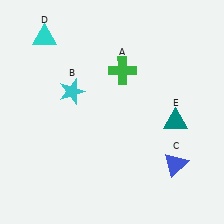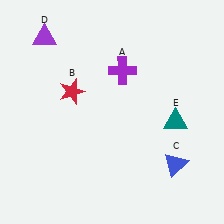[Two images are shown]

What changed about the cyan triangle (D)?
In Image 1, D is cyan. In Image 2, it changed to purple.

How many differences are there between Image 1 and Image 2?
There are 3 differences between the two images.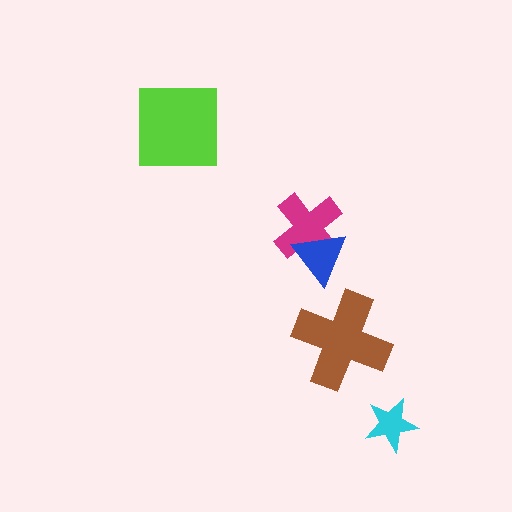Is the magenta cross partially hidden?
Yes, it is partially covered by another shape.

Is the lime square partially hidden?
No, no other shape covers it.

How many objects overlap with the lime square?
0 objects overlap with the lime square.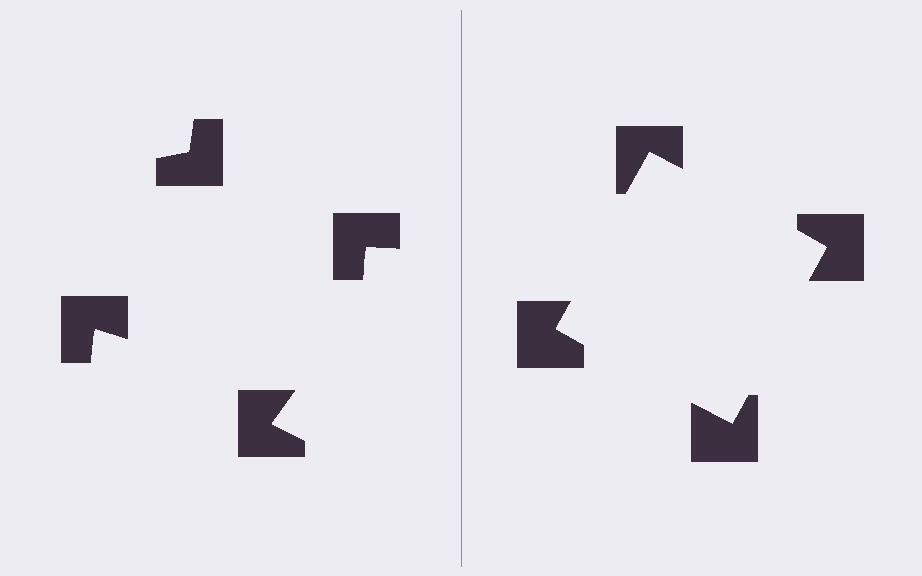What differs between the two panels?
The notched squares are positioned identically on both sides; only the wedge orientations differ. On the right they align to a square; on the left they are misaligned.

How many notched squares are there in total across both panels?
8 — 4 on each side.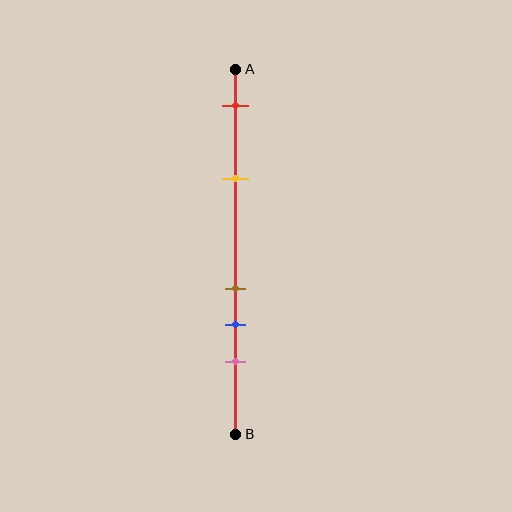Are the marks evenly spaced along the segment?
No, the marks are not evenly spaced.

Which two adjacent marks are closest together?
The brown and blue marks are the closest adjacent pair.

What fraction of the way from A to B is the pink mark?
The pink mark is approximately 80% (0.8) of the way from A to B.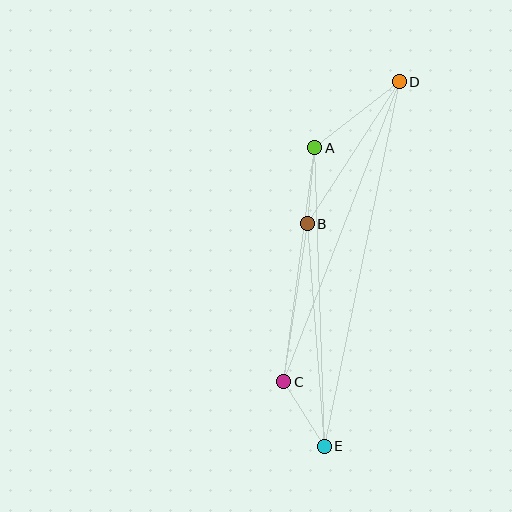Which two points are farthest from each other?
Points D and E are farthest from each other.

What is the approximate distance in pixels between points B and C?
The distance between B and C is approximately 160 pixels.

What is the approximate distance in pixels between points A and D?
The distance between A and D is approximately 107 pixels.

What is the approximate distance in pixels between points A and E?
The distance between A and E is approximately 299 pixels.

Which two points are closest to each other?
Points C and E are closest to each other.